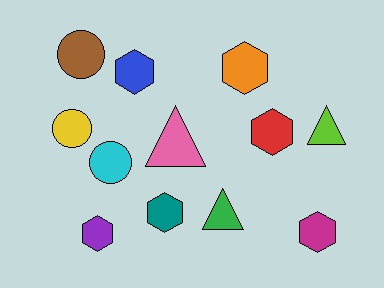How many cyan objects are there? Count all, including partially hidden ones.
There is 1 cyan object.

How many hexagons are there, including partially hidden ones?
There are 6 hexagons.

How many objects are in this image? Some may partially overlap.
There are 12 objects.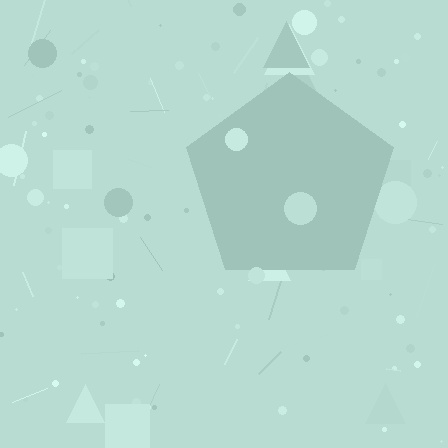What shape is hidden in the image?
A pentagon is hidden in the image.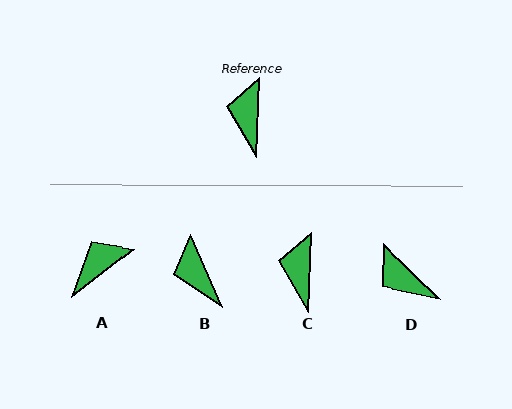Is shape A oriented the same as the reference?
No, it is off by about 50 degrees.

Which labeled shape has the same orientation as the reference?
C.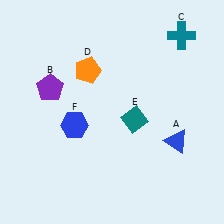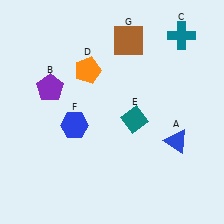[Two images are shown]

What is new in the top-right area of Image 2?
A brown square (G) was added in the top-right area of Image 2.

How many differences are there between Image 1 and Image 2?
There is 1 difference between the two images.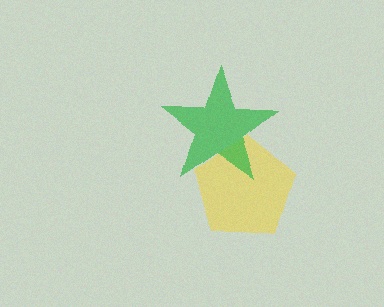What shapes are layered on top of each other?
The layered shapes are: a yellow pentagon, a green star.